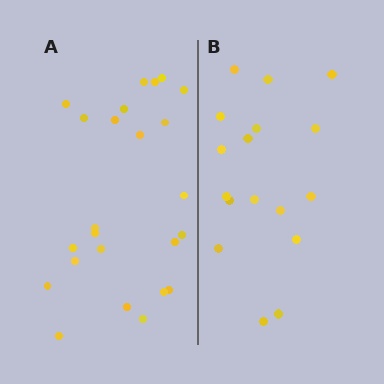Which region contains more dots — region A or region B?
Region A (the left region) has more dots.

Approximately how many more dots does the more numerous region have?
Region A has roughly 8 or so more dots than region B.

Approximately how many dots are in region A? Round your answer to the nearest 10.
About 20 dots. (The exact count is 24, which rounds to 20.)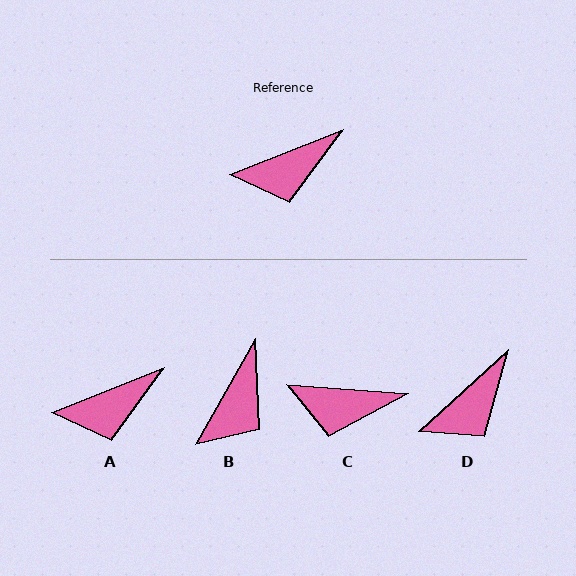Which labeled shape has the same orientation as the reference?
A.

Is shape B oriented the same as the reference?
No, it is off by about 39 degrees.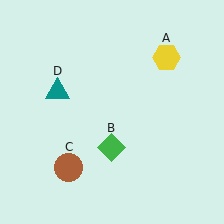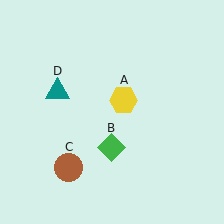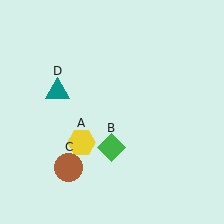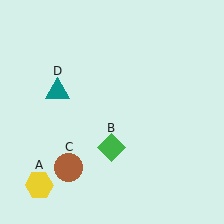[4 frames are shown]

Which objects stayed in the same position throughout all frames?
Green diamond (object B) and brown circle (object C) and teal triangle (object D) remained stationary.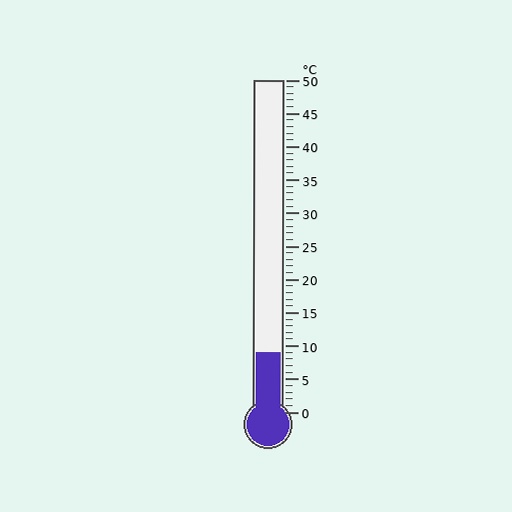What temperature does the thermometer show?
The thermometer shows approximately 9°C.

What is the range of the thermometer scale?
The thermometer scale ranges from 0°C to 50°C.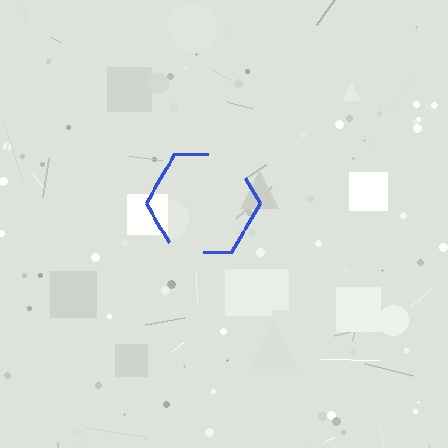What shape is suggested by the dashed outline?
The dashed outline suggests a hexagon.